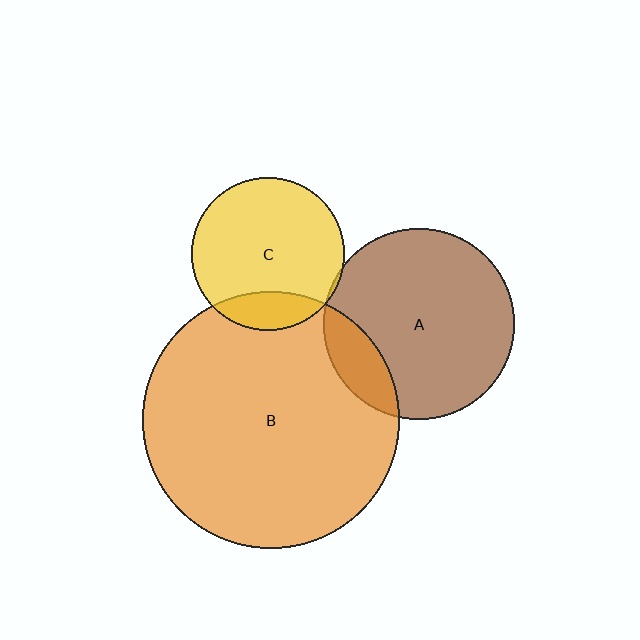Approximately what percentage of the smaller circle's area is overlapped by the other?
Approximately 15%.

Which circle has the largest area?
Circle B (orange).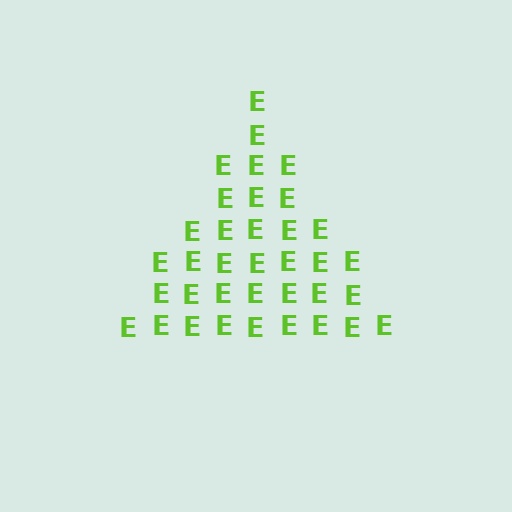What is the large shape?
The large shape is a triangle.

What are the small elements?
The small elements are letter E's.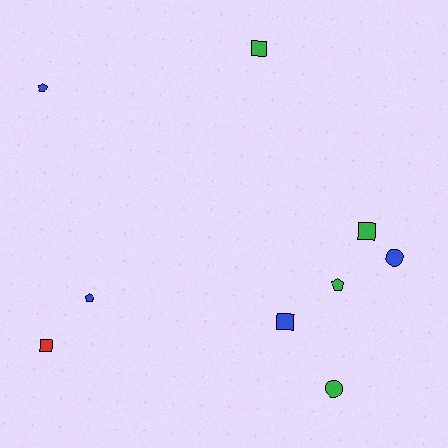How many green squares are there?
There are 2 green squares.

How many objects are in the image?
There are 9 objects.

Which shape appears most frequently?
Square, with 4 objects.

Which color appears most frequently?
Blue, with 4 objects.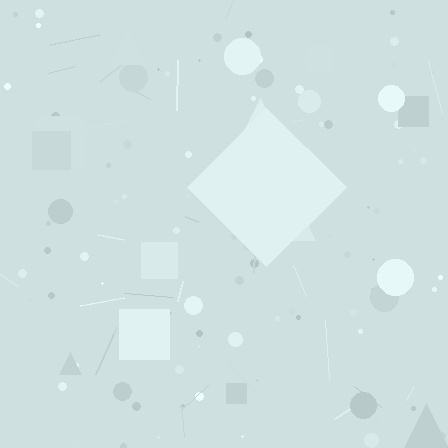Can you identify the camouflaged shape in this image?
The camouflaged shape is a diamond.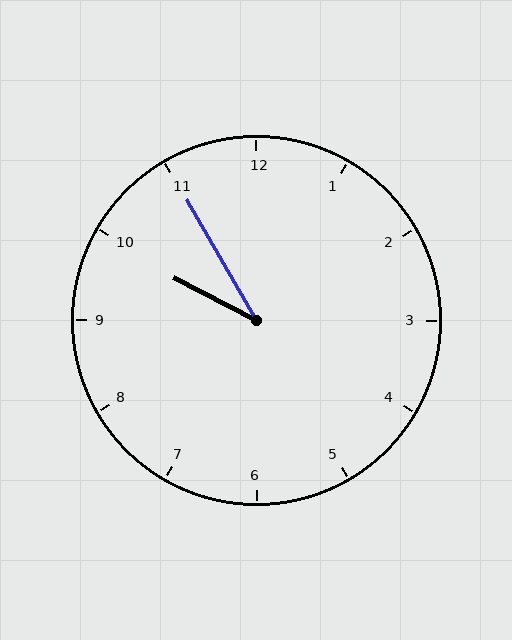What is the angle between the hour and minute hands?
Approximately 32 degrees.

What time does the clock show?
9:55.